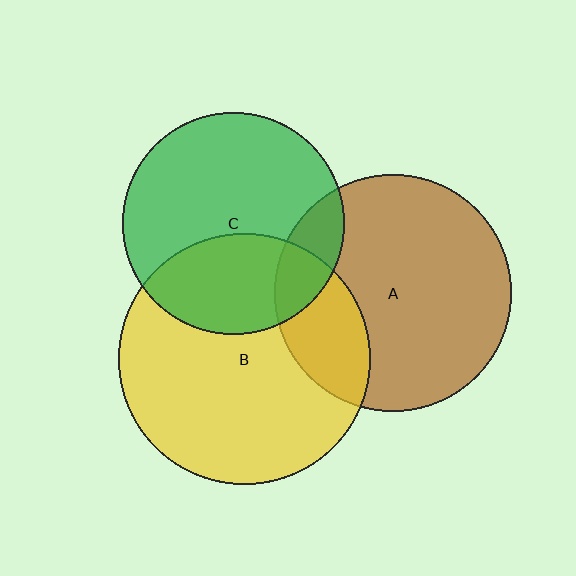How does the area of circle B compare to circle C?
Approximately 1.3 times.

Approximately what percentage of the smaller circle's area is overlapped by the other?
Approximately 25%.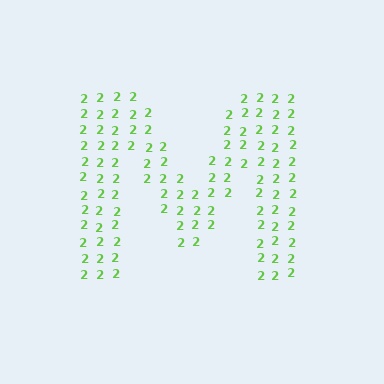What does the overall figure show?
The overall figure shows the letter M.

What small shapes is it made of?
It is made of small digit 2's.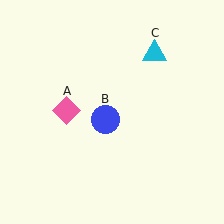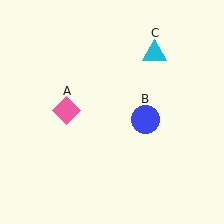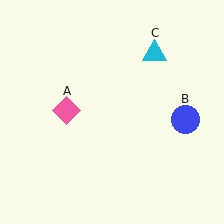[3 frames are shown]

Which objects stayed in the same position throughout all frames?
Pink diamond (object A) and cyan triangle (object C) remained stationary.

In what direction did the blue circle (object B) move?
The blue circle (object B) moved right.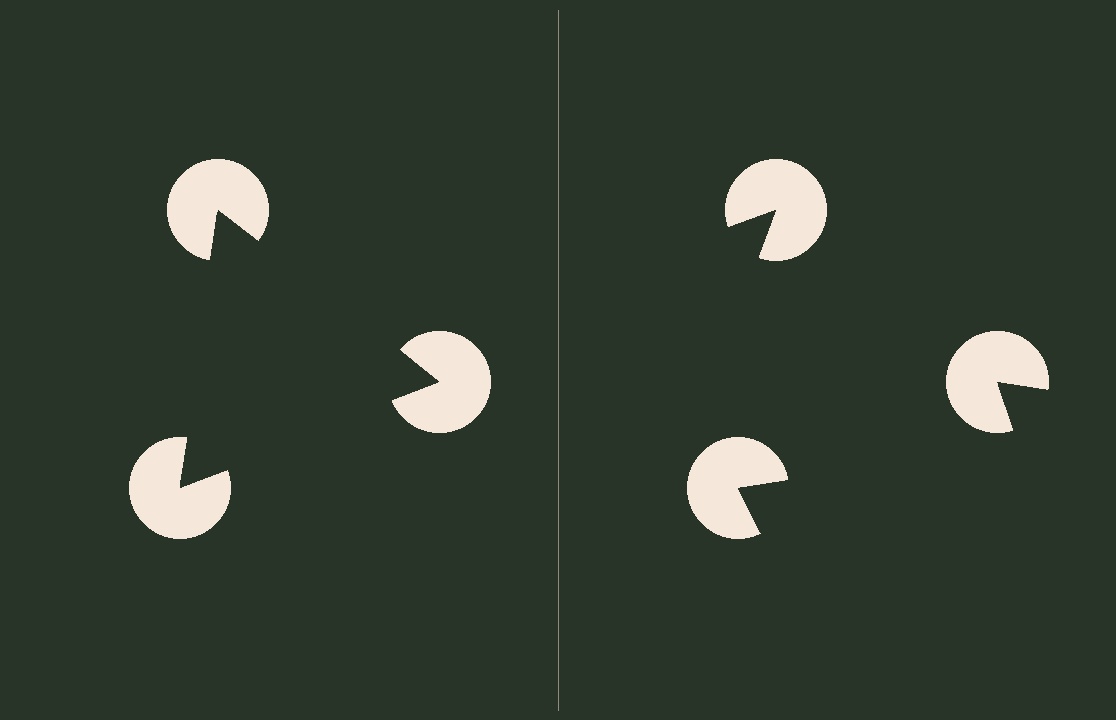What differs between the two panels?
The pac-man discs are positioned identically on both sides; only the wedge orientations differ. On the left they align to a triangle; on the right they are misaligned.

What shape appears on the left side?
An illusory triangle.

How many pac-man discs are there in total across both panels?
6 — 3 on each side.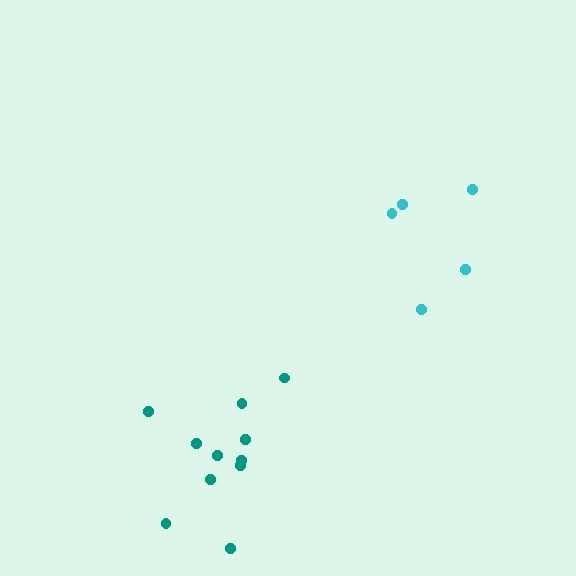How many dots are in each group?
Group 1: 11 dots, Group 2: 5 dots (16 total).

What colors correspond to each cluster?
The clusters are colored: teal, cyan.